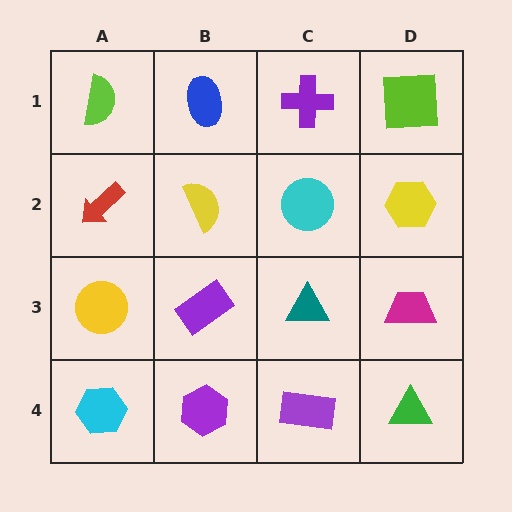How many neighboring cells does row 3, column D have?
3.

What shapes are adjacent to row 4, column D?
A magenta trapezoid (row 3, column D), a purple rectangle (row 4, column C).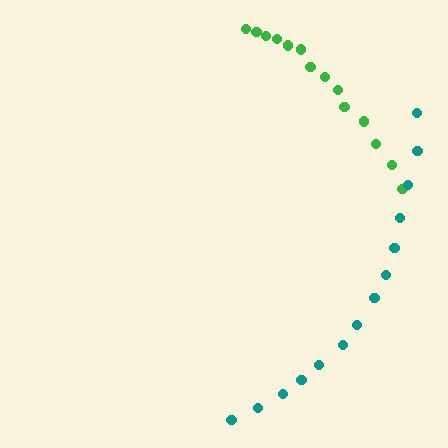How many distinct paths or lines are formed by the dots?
There are 2 distinct paths.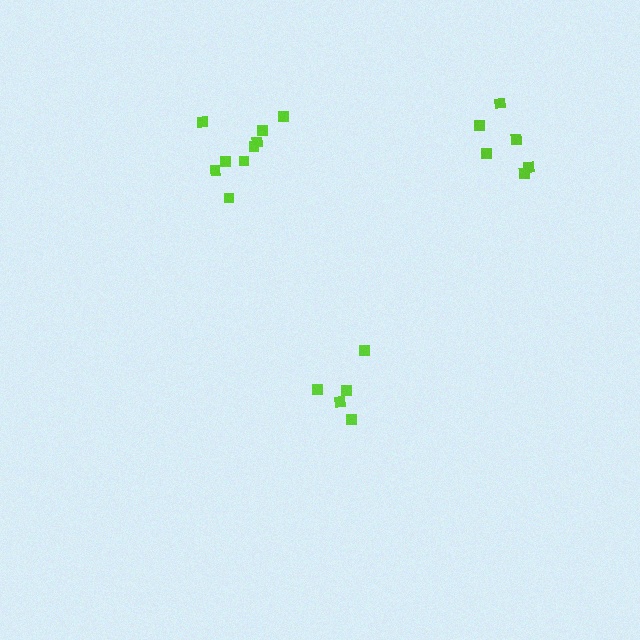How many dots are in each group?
Group 1: 9 dots, Group 2: 5 dots, Group 3: 6 dots (20 total).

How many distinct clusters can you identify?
There are 3 distinct clusters.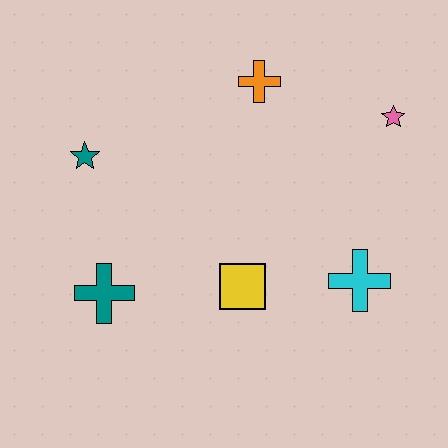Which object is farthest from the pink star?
The teal cross is farthest from the pink star.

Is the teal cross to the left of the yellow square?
Yes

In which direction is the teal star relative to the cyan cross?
The teal star is to the left of the cyan cross.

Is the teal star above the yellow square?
Yes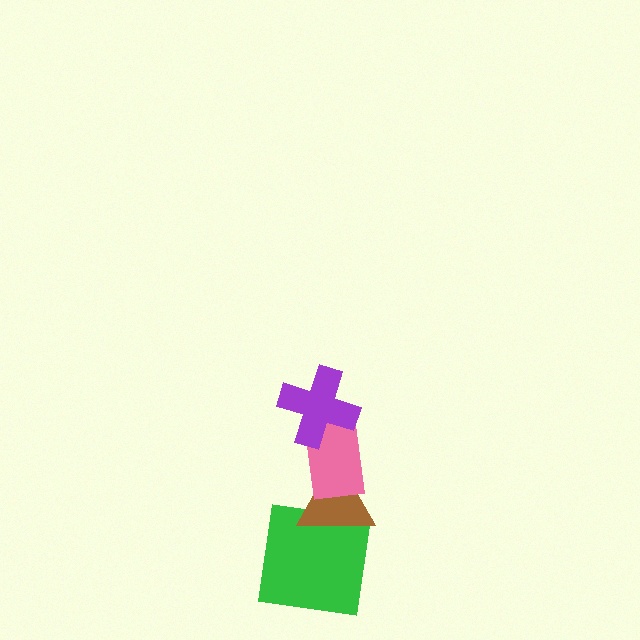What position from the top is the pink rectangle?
The pink rectangle is 2nd from the top.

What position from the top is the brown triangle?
The brown triangle is 3rd from the top.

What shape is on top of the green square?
The brown triangle is on top of the green square.